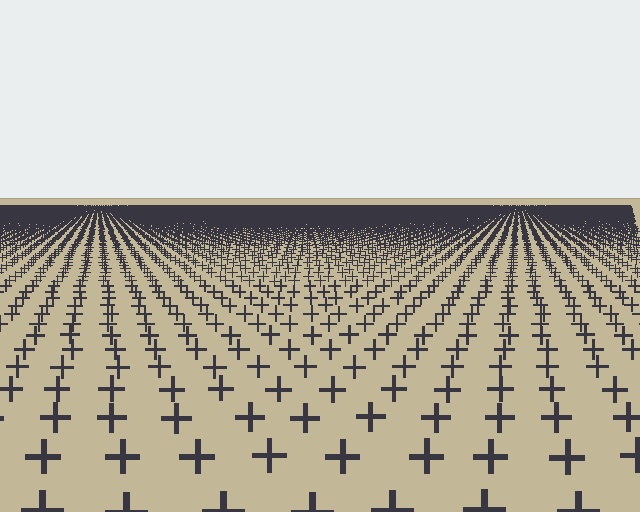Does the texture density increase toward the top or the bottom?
Density increases toward the top.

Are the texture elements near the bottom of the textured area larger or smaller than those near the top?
Larger. Near the bottom, elements are closer to the viewer and appear at a bigger on-screen size.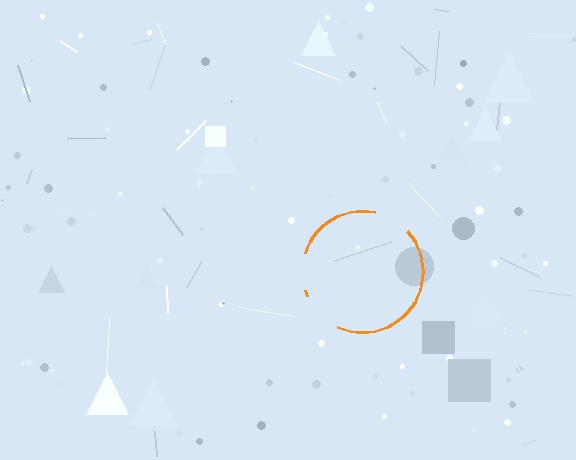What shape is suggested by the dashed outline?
The dashed outline suggests a circle.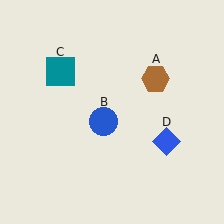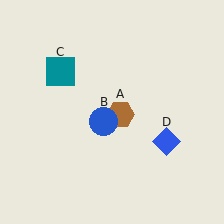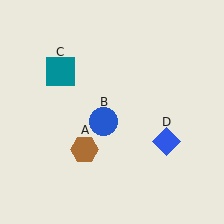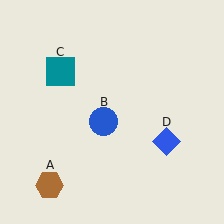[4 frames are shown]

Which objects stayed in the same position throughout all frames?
Blue circle (object B) and teal square (object C) and blue diamond (object D) remained stationary.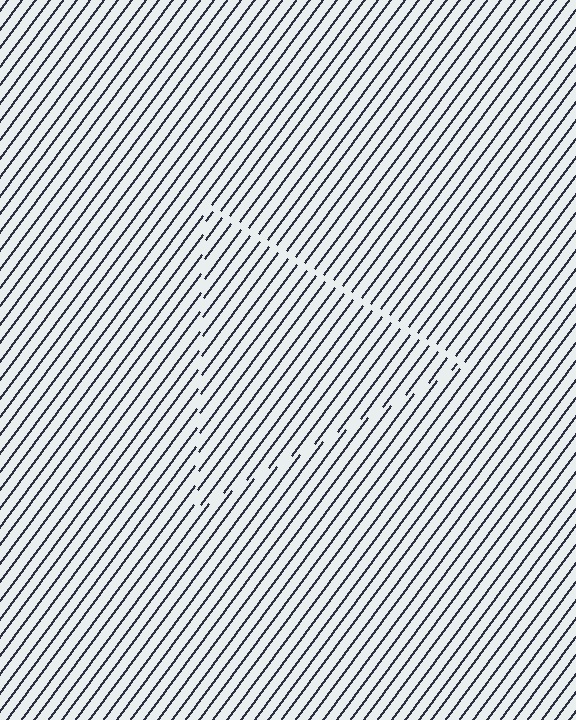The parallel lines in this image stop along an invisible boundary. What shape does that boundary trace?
An illusory triangle. The interior of the shape contains the same grating, shifted by half a period — the contour is defined by the phase discontinuity where line-ends from the inner and outer gratings abut.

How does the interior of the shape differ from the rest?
The interior of the shape contains the same grating, shifted by half a period — the contour is defined by the phase discontinuity where line-ends from the inner and outer gratings abut.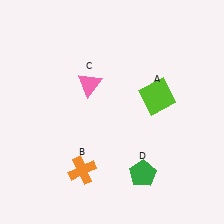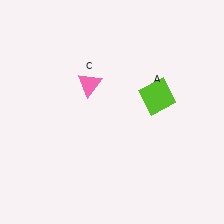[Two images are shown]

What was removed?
The green pentagon (D), the orange cross (B) were removed in Image 2.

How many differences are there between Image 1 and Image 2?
There are 2 differences between the two images.